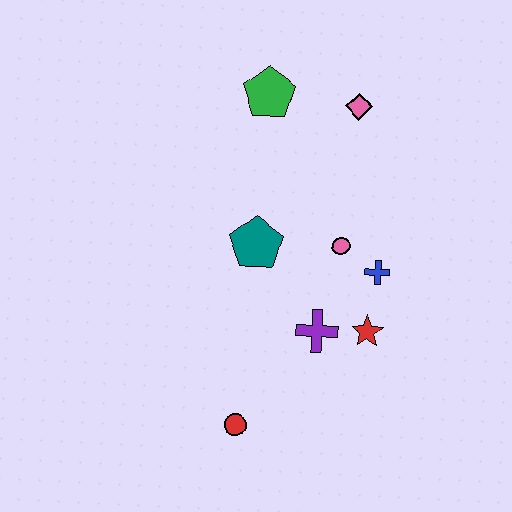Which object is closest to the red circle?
The purple cross is closest to the red circle.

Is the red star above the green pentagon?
No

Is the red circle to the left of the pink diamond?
Yes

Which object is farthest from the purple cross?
The green pentagon is farthest from the purple cross.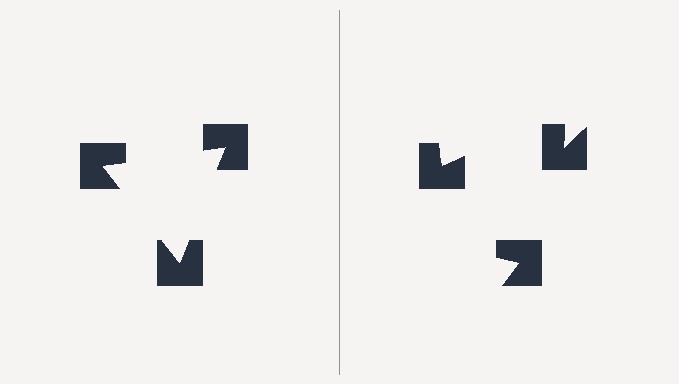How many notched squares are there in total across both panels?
6 — 3 on each side.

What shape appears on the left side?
An illusory triangle.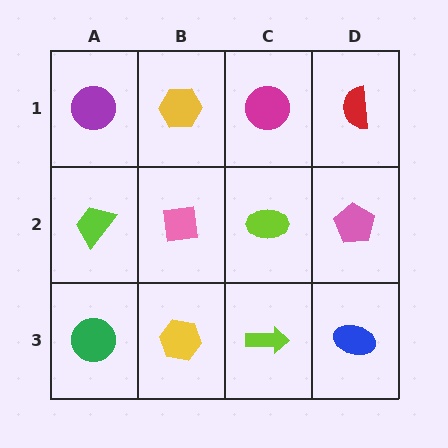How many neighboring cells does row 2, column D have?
3.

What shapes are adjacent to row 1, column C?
A lime ellipse (row 2, column C), a yellow hexagon (row 1, column B), a red semicircle (row 1, column D).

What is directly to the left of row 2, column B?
A lime trapezoid.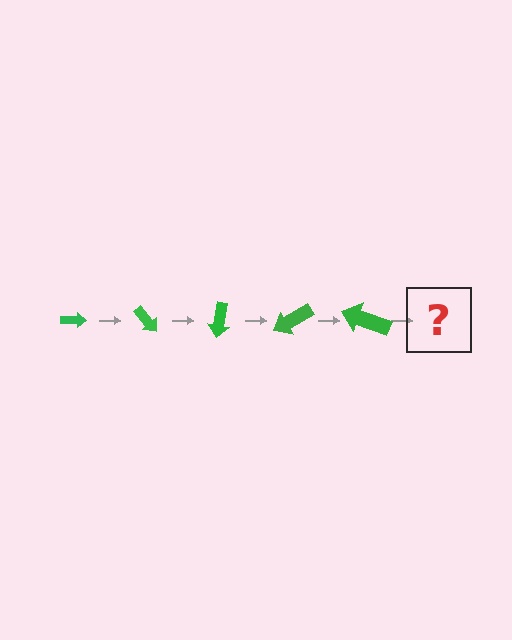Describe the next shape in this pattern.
It should be an arrow, larger than the previous one and rotated 250 degrees from the start.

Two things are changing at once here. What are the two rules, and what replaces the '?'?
The two rules are that the arrow grows larger each step and it rotates 50 degrees each step. The '?' should be an arrow, larger than the previous one and rotated 250 degrees from the start.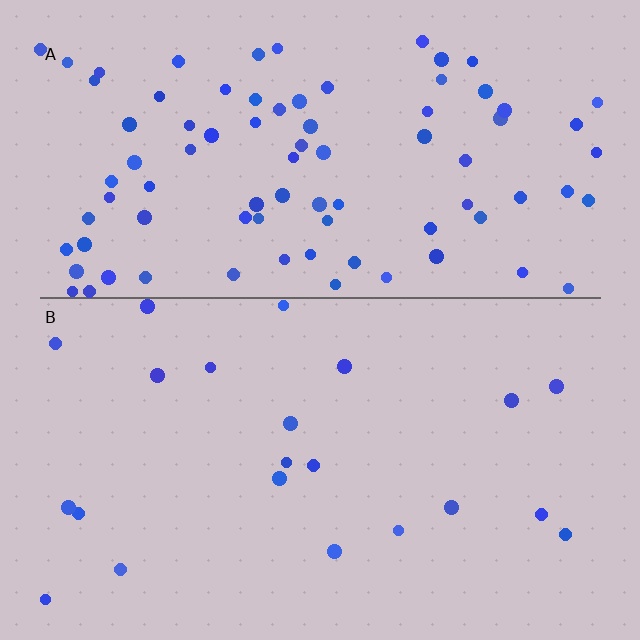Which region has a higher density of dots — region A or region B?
A (the top).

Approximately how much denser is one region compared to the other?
Approximately 3.9× — region A over region B.